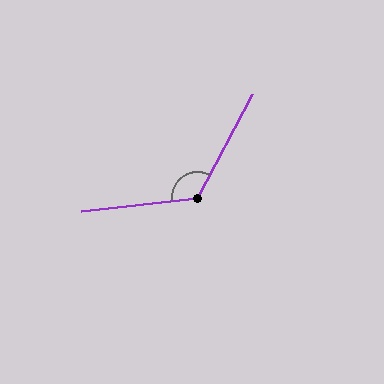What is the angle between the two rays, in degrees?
Approximately 124 degrees.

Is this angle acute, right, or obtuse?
It is obtuse.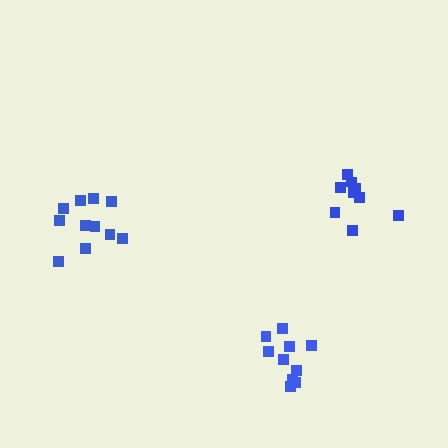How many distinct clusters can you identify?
There are 3 distinct clusters.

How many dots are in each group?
Group 1: 11 dots, Group 2: 9 dots, Group 3: 10 dots (30 total).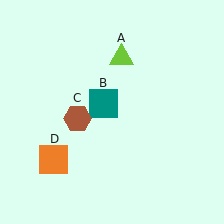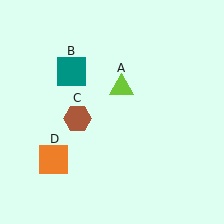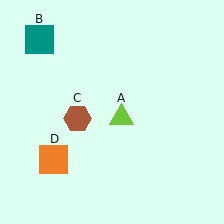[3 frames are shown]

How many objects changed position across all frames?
2 objects changed position: lime triangle (object A), teal square (object B).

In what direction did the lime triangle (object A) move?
The lime triangle (object A) moved down.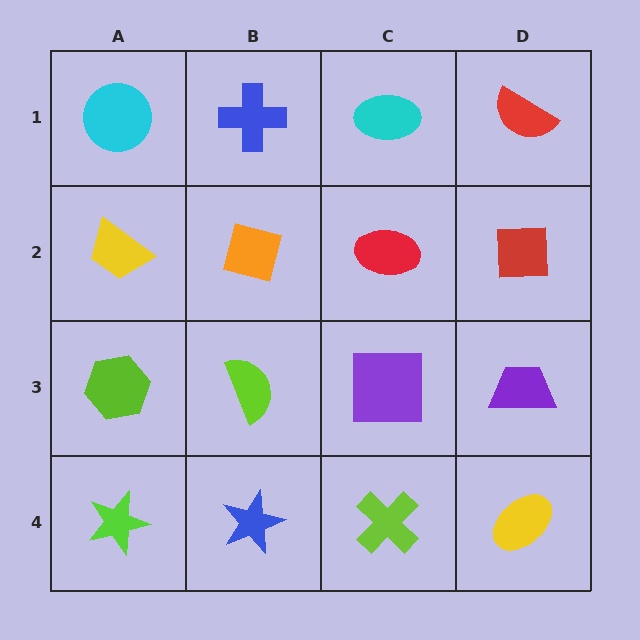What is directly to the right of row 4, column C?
A yellow ellipse.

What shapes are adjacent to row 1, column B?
An orange square (row 2, column B), a cyan circle (row 1, column A), a cyan ellipse (row 1, column C).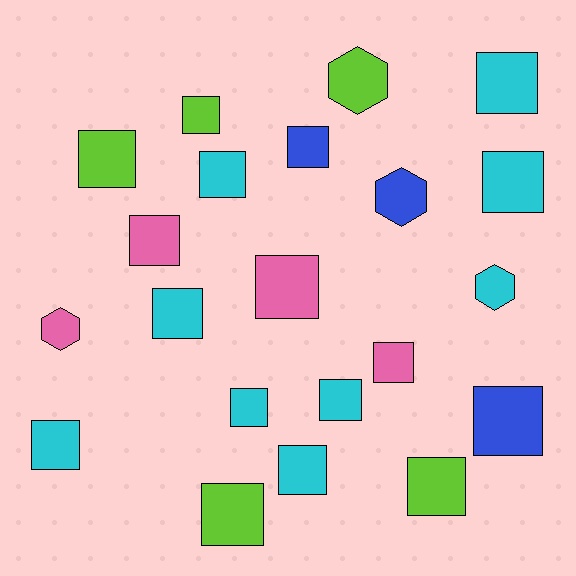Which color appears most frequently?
Cyan, with 9 objects.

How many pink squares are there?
There are 3 pink squares.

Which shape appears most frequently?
Square, with 17 objects.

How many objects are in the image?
There are 21 objects.